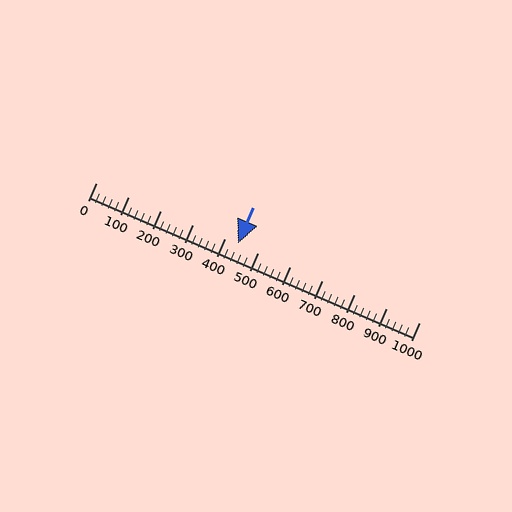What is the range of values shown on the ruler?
The ruler shows values from 0 to 1000.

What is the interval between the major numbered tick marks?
The major tick marks are spaced 100 units apart.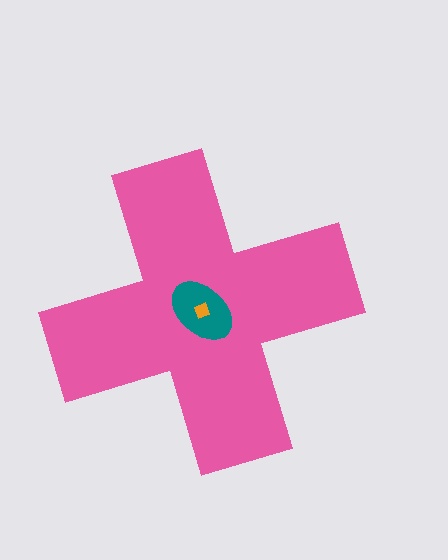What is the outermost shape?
The pink cross.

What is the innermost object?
The orange diamond.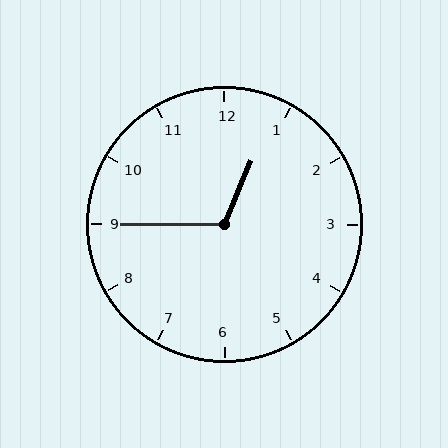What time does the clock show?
12:45.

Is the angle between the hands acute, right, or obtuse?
It is obtuse.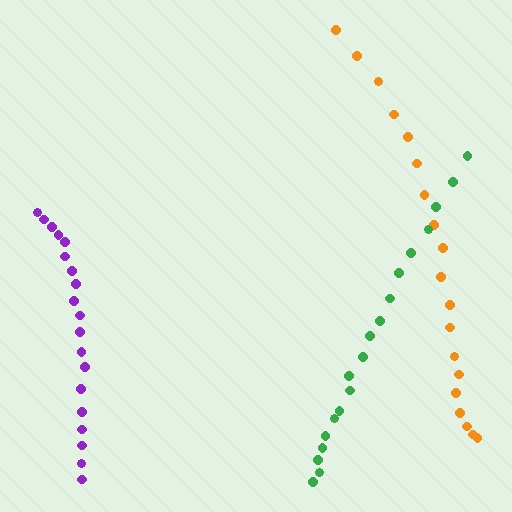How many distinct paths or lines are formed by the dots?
There are 3 distinct paths.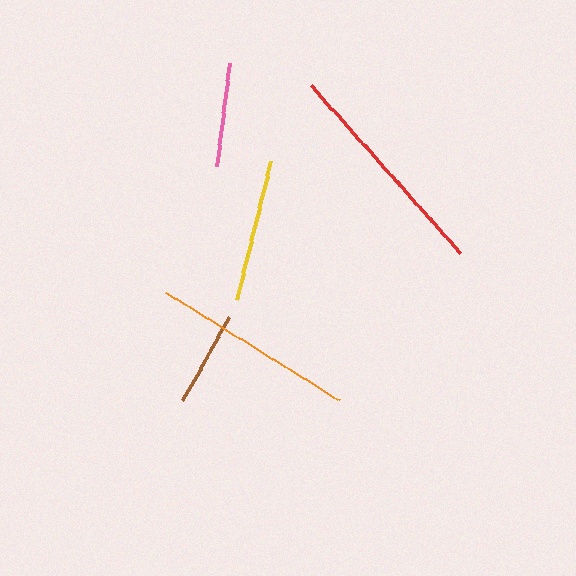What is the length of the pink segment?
The pink segment is approximately 103 pixels long.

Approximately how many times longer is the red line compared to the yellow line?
The red line is approximately 1.6 times the length of the yellow line.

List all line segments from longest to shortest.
From longest to shortest: red, orange, yellow, pink, brown.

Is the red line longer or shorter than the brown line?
The red line is longer than the brown line.